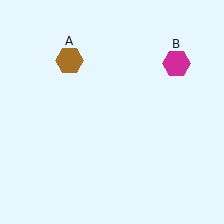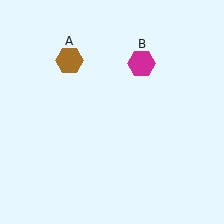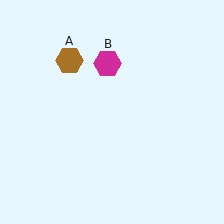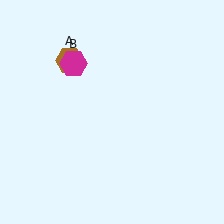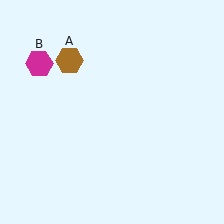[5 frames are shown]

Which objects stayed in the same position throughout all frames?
Brown hexagon (object A) remained stationary.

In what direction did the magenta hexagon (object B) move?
The magenta hexagon (object B) moved left.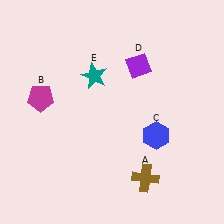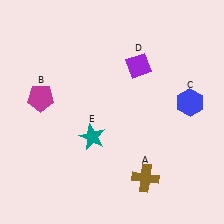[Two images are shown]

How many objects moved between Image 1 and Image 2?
2 objects moved between the two images.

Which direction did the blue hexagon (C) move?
The blue hexagon (C) moved right.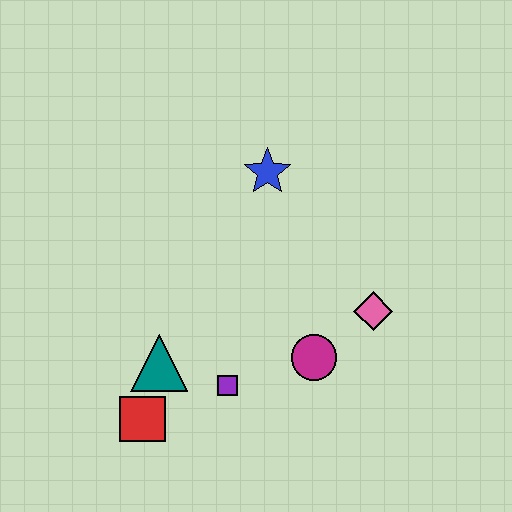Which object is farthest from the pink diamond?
The red square is farthest from the pink diamond.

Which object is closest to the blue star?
The pink diamond is closest to the blue star.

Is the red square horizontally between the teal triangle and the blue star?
No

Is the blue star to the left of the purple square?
No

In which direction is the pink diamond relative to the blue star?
The pink diamond is below the blue star.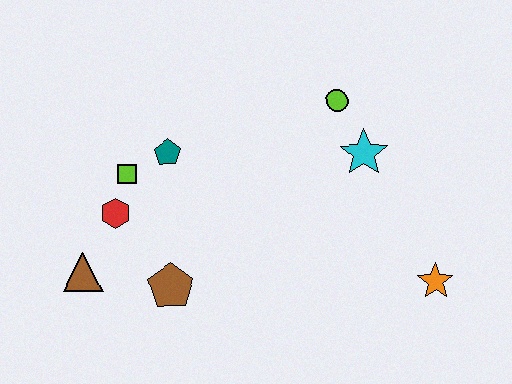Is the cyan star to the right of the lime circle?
Yes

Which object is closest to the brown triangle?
The red hexagon is closest to the brown triangle.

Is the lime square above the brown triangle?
Yes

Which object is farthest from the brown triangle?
The orange star is farthest from the brown triangle.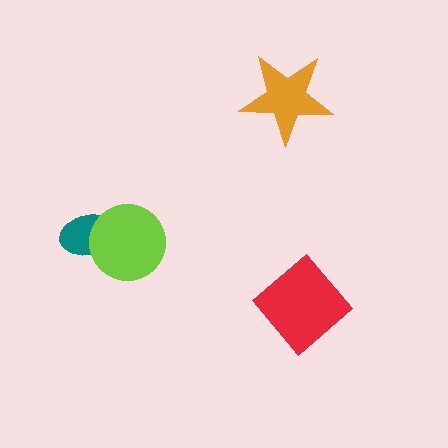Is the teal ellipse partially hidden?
Yes, it is partially covered by another shape.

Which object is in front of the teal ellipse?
The lime circle is in front of the teal ellipse.